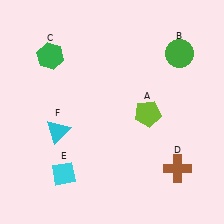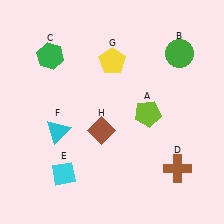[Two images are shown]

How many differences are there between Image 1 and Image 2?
There are 2 differences between the two images.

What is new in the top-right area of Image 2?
A yellow pentagon (G) was added in the top-right area of Image 2.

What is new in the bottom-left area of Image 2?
A brown diamond (H) was added in the bottom-left area of Image 2.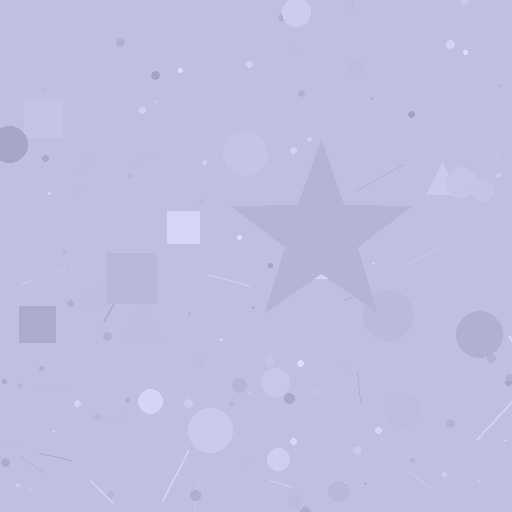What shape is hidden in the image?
A star is hidden in the image.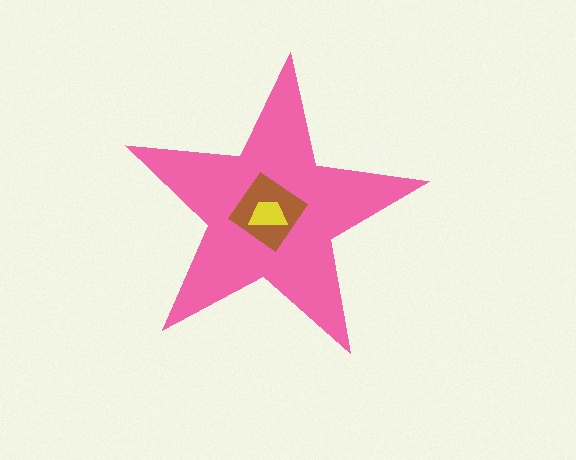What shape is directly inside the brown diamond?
The yellow trapezoid.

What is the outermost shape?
The pink star.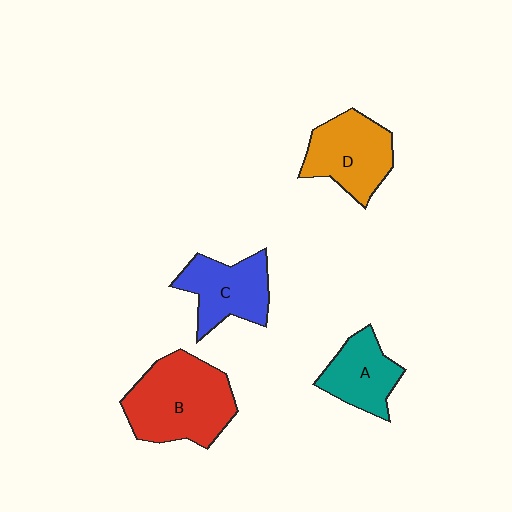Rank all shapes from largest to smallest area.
From largest to smallest: B (red), D (orange), C (blue), A (teal).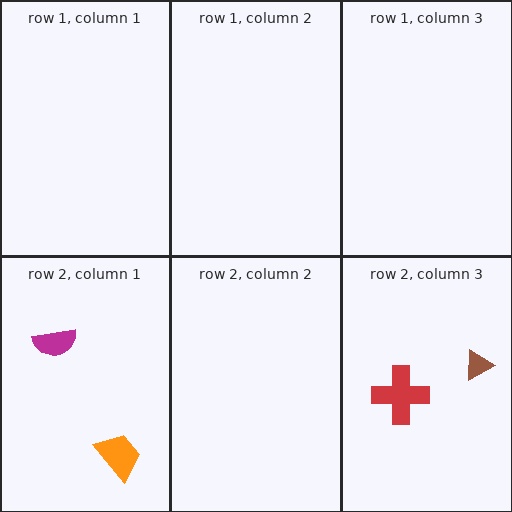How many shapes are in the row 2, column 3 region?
2.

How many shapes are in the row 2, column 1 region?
2.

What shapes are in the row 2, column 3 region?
The brown triangle, the red cross.